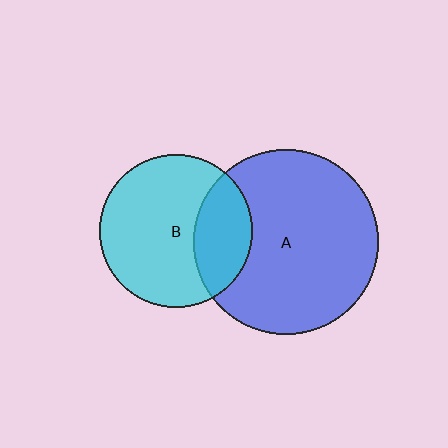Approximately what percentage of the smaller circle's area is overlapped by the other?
Approximately 30%.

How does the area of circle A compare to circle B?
Approximately 1.5 times.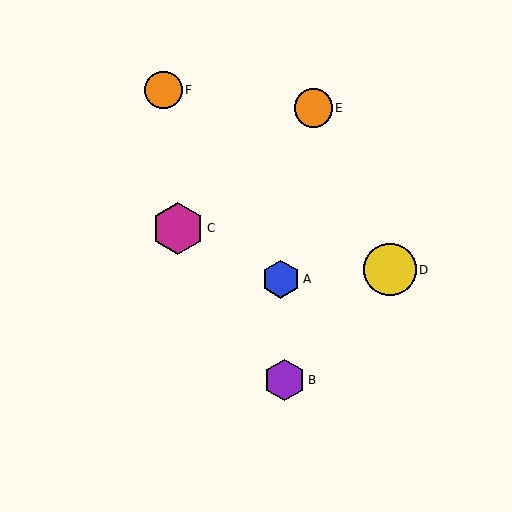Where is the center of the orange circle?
The center of the orange circle is at (163, 90).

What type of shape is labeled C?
Shape C is a magenta hexagon.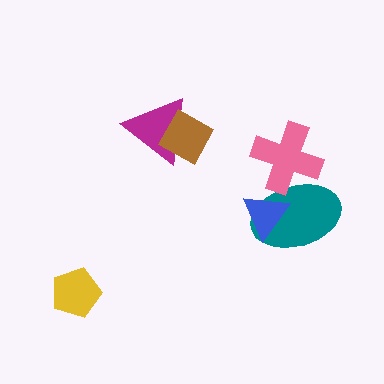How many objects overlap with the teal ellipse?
2 objects overlap with the teal ellipse.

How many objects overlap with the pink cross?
1 object overlaps with the pink cross.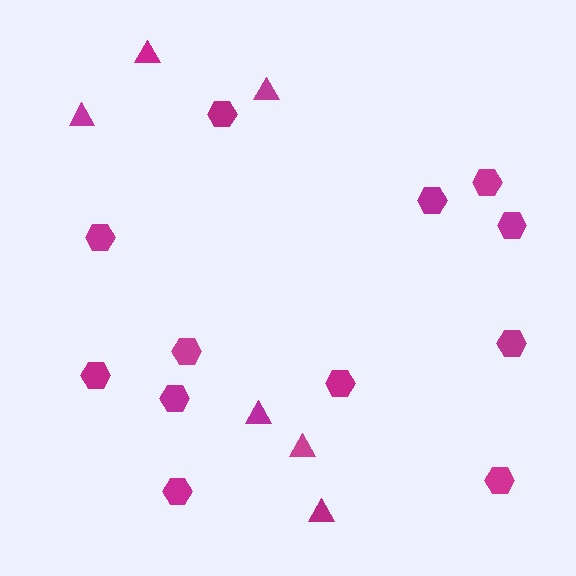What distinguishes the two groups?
There are 2 groups: one group of hexagons (12) and one group of triangles (6).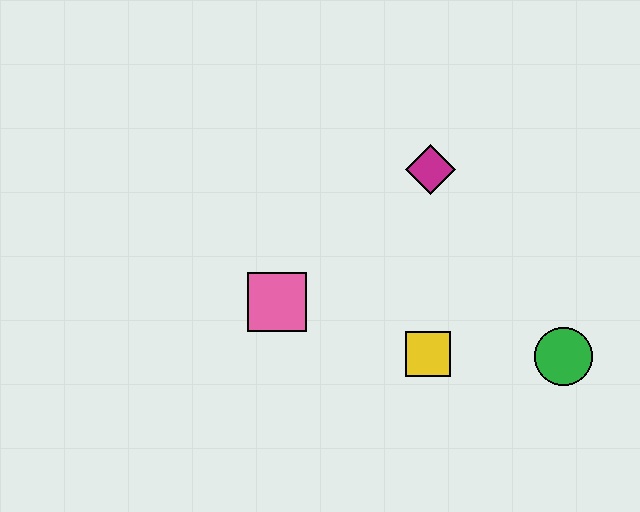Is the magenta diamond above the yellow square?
Yes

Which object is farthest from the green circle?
The pink square is farthest from the green circle.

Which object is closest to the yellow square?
The green circle is closest to the yellow square.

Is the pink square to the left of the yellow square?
Yes